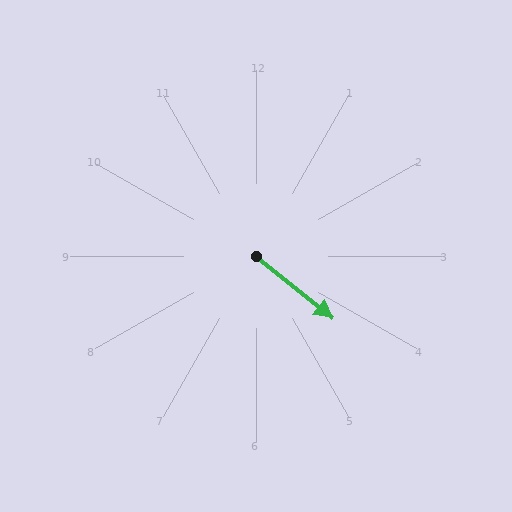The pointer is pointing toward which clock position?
Roughly 4 o'clock.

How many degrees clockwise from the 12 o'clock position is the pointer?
Approximately 129 degrees.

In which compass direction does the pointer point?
Southeast.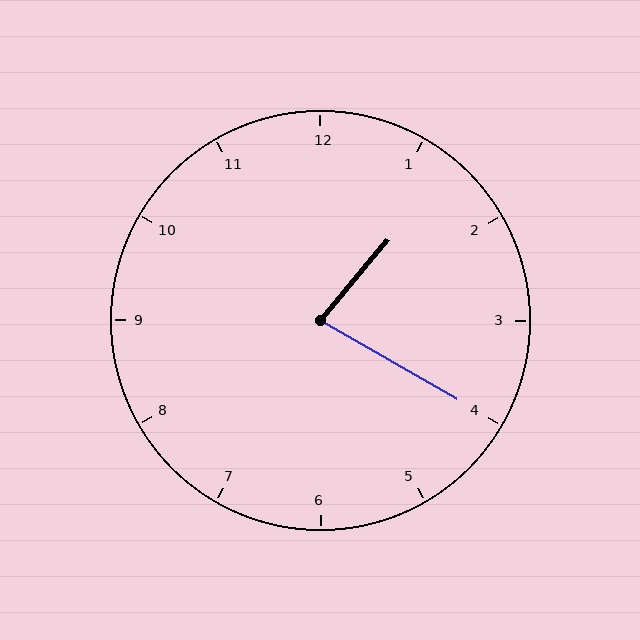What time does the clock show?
1:20.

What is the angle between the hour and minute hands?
Approximately 80 degrees.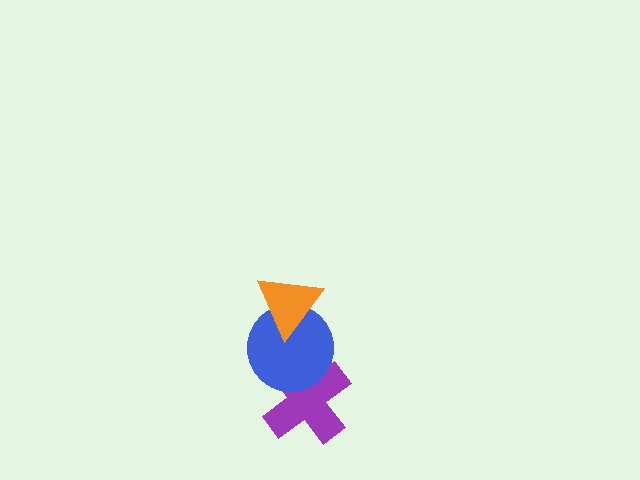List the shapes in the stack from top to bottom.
From top to bottom: the orange triangle, the blue circle, the purple cross.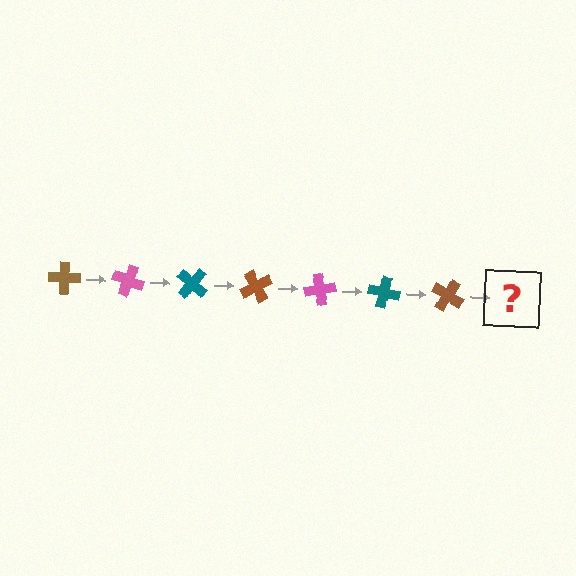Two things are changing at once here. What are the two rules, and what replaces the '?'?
The two rules are that it rotates 20 degrees each step and the color cycles through brown, pink, and teal. The '?' should be a pink cross, rotated 140 degrees from the start.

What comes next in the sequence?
The next element should be a pink cross, rotated 140 degrees from the start.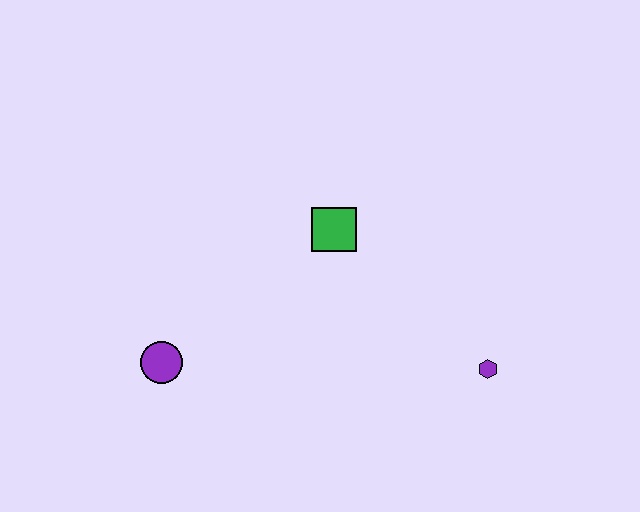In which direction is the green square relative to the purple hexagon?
The green square is to the left of the purple hexagon.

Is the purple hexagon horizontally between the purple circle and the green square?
No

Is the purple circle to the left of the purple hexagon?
Yes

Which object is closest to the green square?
The purple hexagon is closest to the green square.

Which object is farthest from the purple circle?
The purple hexagon is farthest from the purple circle.